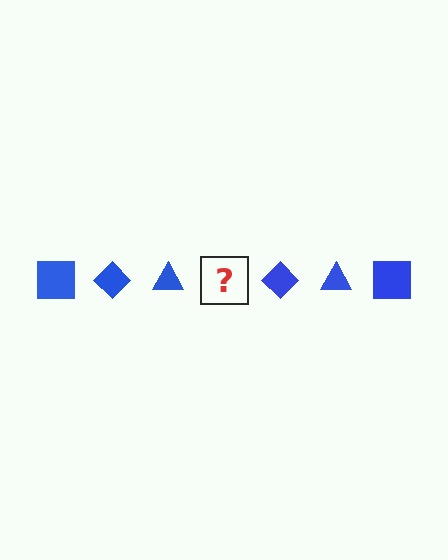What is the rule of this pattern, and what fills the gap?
The rule is that the pattern cycles through square, diamond, triangle shapes in blue. The gap should be filled with a blue square.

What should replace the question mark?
The question mark should be replaced with a blue square.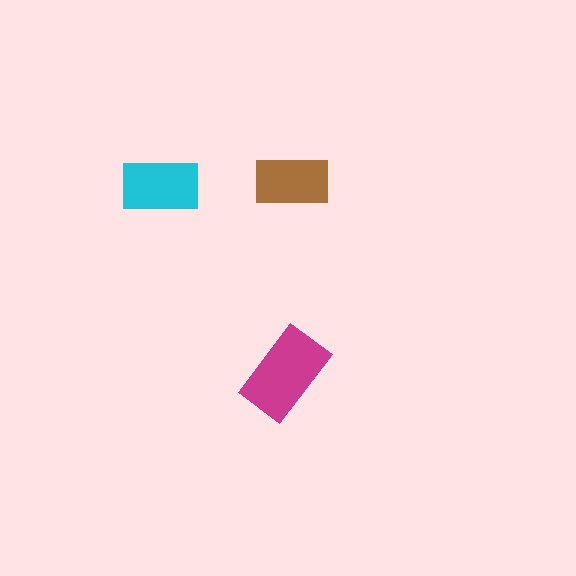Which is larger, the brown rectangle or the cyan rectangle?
The cyan one.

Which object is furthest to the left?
The cyan rectangle is leftmost.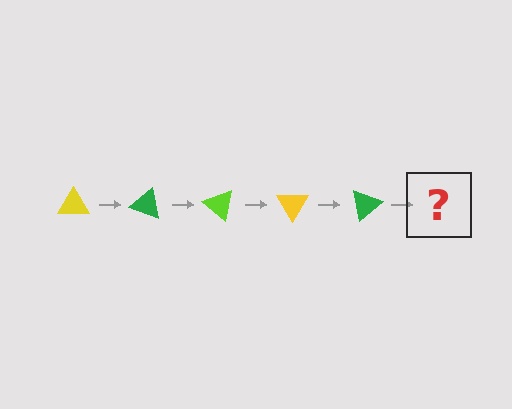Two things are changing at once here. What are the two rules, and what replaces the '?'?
The two rules are that it rotates 20 degrees each step and the color cycles through yellow, green, and lime. The '?' should be a lime triangle, rotated 100 degrees from the start.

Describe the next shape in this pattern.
It should be a lime triangle, rotated 100 degrees from the start.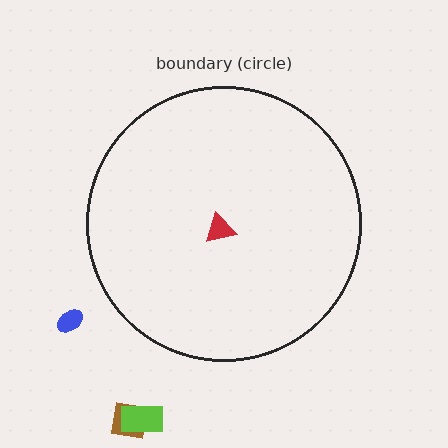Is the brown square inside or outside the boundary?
Outside.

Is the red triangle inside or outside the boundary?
Inside.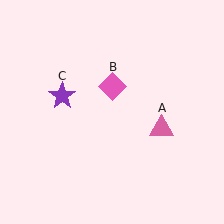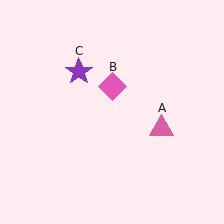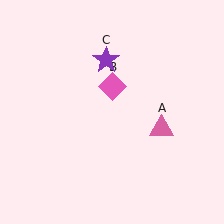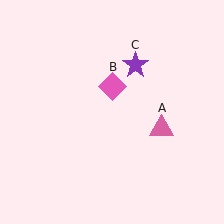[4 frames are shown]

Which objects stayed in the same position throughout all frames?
Pink triangle (object A) and pink diamond (object B) remained stationary.